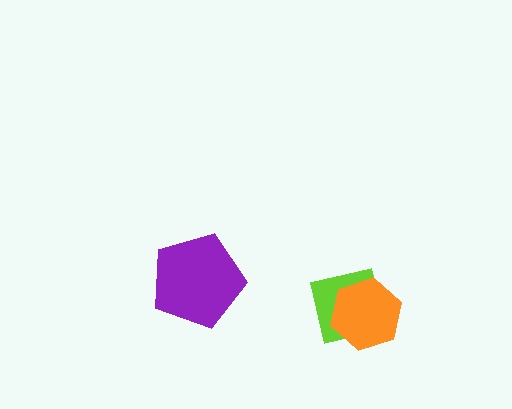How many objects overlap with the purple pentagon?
0 objects overlap with the purple pentagon.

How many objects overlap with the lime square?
1 object overlaps with the lime square.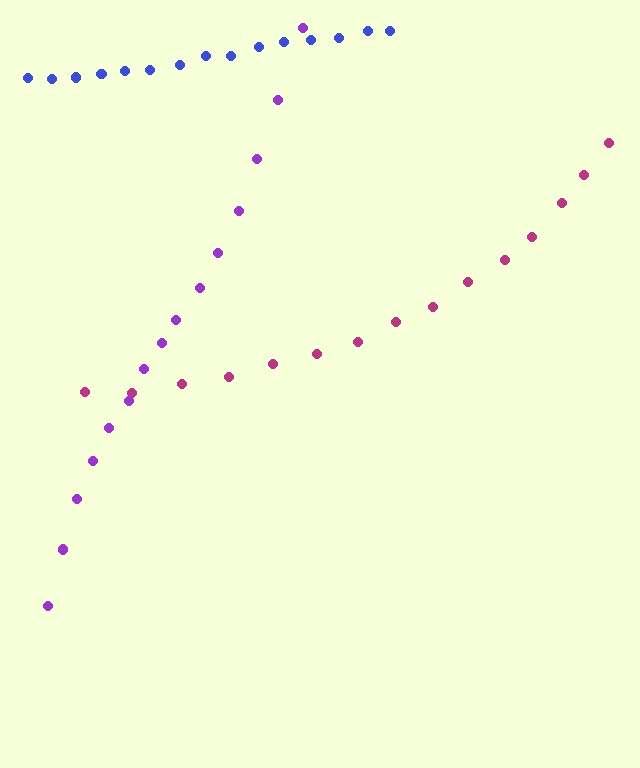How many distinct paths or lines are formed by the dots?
There are 3 distinct paths.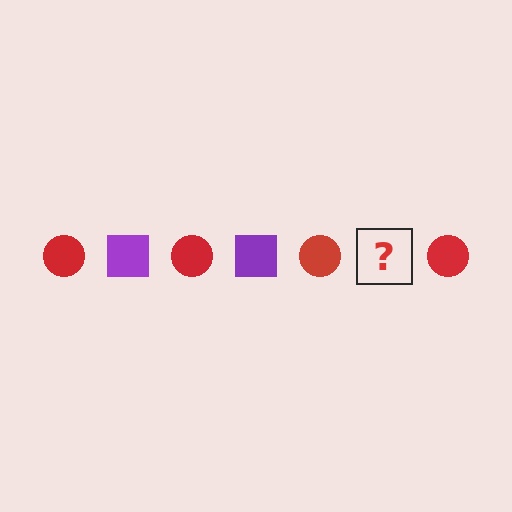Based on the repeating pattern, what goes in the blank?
The blank should be a purple square.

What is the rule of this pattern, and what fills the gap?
The rule is that the pattern alternates between red circle and purple square. The gap should be filled with a purple square.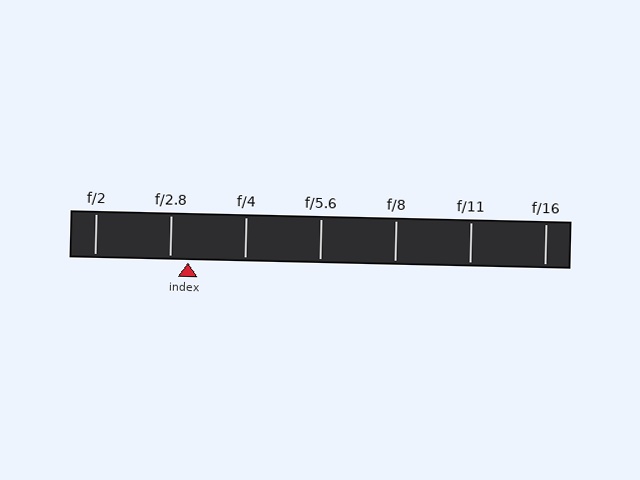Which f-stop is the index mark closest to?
The index mark is closest to f/2.8.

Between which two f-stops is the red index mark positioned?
The index mark is between f/2.8 and f/4.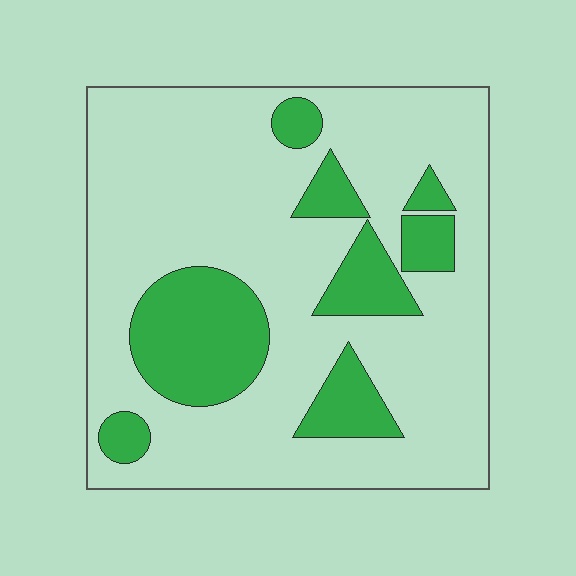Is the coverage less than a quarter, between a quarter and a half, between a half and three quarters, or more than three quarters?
Less than a quarter.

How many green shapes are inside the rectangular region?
8.